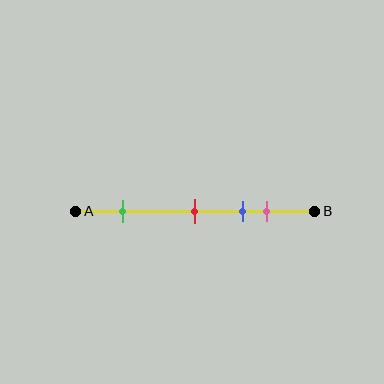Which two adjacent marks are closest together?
The blue and pink marks are the closest adjacent pair.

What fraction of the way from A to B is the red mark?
The red mark is approximately 50% (0.5) of the way from A to B.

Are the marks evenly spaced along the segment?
No, the marks are not evenly spaced.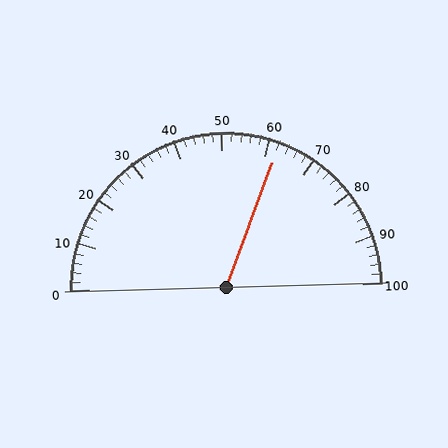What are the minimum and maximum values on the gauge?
The gauge ranges from 0 to 100.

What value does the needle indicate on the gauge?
The needle indicates approximately 62.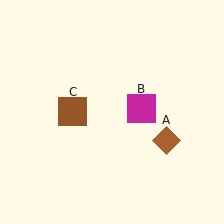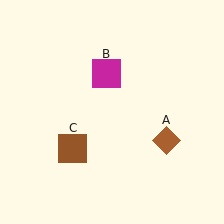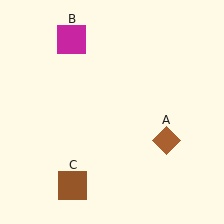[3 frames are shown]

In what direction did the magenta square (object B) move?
The magenta square (object B) moved up and to the left.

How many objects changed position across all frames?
2 objects changed position: magenta square (object B), brown square (object C).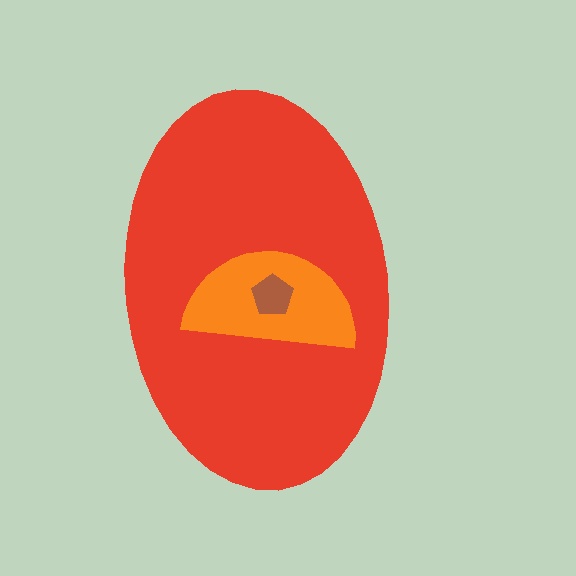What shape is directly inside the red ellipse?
The orange semicircle.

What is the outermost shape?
The red ellipse.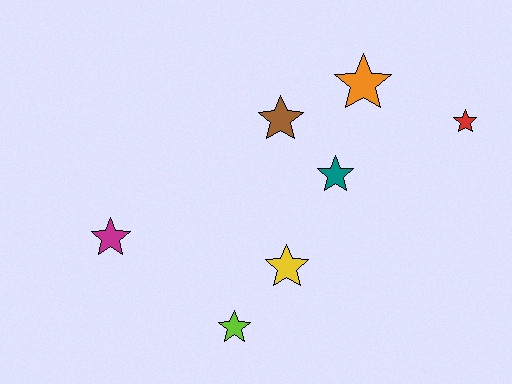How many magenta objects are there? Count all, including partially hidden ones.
There is 1 magenta object.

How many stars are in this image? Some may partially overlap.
There are 7 stars.